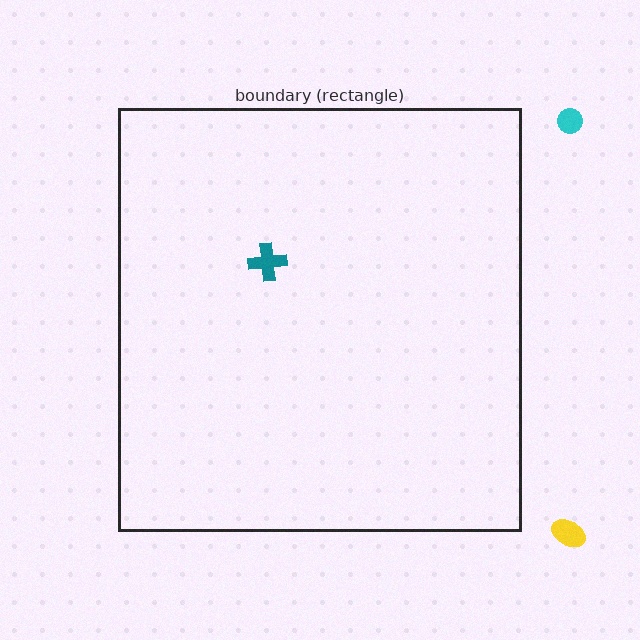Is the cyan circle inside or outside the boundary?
Outside.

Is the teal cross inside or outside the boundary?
Inside.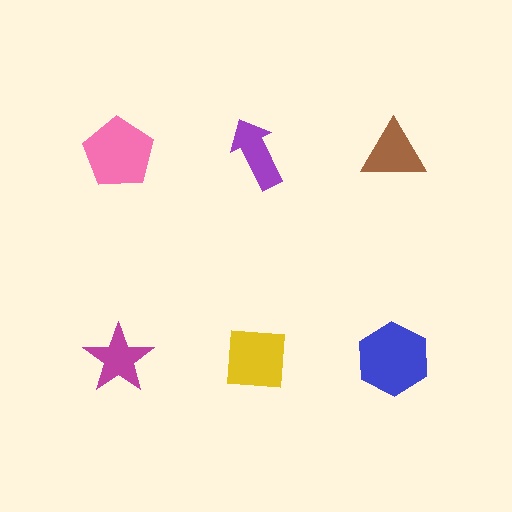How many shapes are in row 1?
3 shapes.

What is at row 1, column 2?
A purple arrow.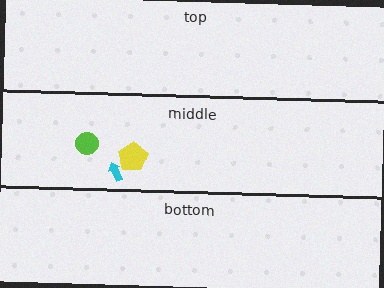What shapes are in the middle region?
The lime circle, the yellow pentagon, the cyan arrow.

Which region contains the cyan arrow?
The middle region.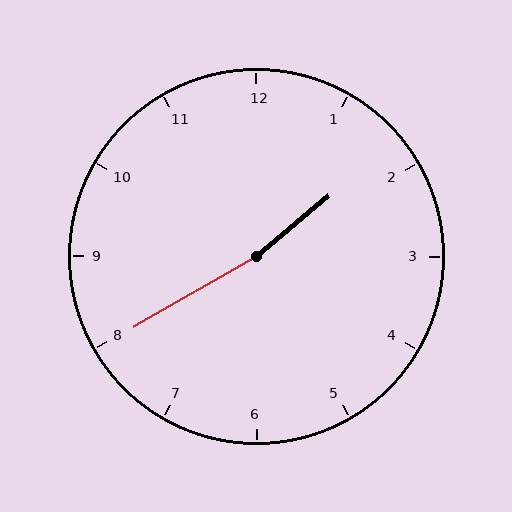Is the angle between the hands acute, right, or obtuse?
It is obtuse.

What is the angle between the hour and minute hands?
Approximately 170 degrees.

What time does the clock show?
1:40.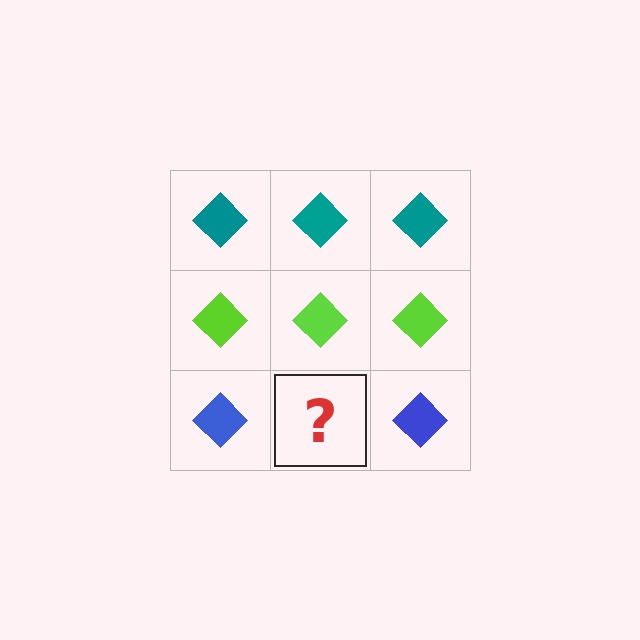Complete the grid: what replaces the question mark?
The question mark should be replaced with a blue diamond.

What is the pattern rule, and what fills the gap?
The rule is that each row has a consistent color. The gap should be filled with a blue diamond.